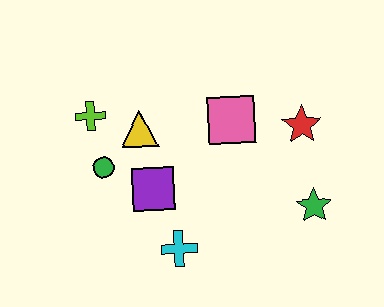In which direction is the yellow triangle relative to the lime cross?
The yellow triangle is to the right of the lime cross.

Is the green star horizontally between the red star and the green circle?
No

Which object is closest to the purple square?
The green circle is closest to the purple square.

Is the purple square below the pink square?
Yes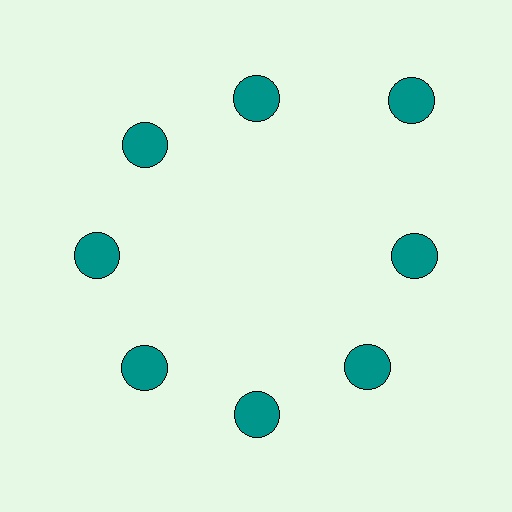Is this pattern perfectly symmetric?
No. The 8 teal circles are arranged in a ring, but one element near the 2 o'clock position is pushed outward from the center, breaking the 8-fold rotational symmetry.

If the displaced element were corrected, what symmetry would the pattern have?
It would have 8-fold rotational symmetry — the pattern would map onto itself every 45 degrees.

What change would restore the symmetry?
The symmetry would be restored by moving it inward, back onto the ring so that all 8 circles sit at equal angles and equal distance from the center.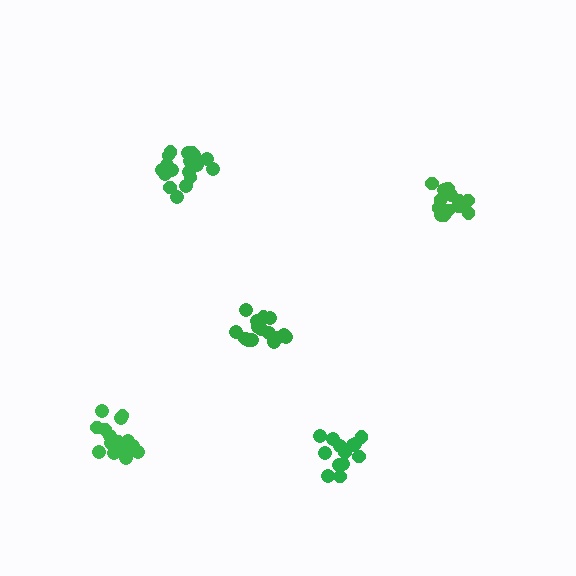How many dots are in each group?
Group 1: 18 dots, Group 2: 14 dots, Group 3: 15 dots, Group 4: 18 dots, Group 5: 16 dots (81 total).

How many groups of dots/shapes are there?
There are 5 groups.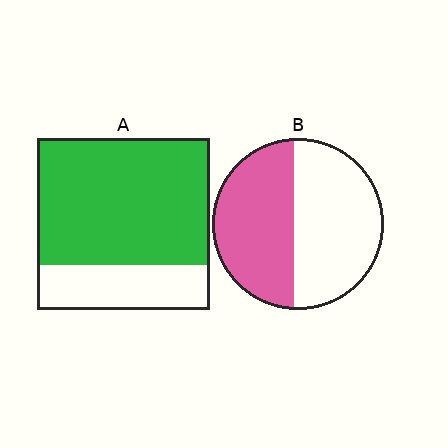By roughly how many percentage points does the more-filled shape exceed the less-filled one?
By roughly 25 percentage points (A over B).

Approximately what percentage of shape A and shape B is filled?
A is approximately 75% and B is approximately 45%.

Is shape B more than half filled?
Roughly half.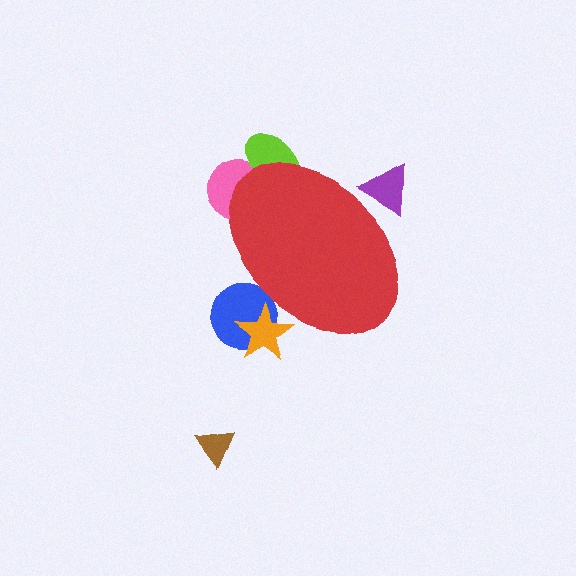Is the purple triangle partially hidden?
Yes, the purple triangle is partially hidden behind the red ellipse.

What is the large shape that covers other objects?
A red ellipse.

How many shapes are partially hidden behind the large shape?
5 shapes are partially hidden.